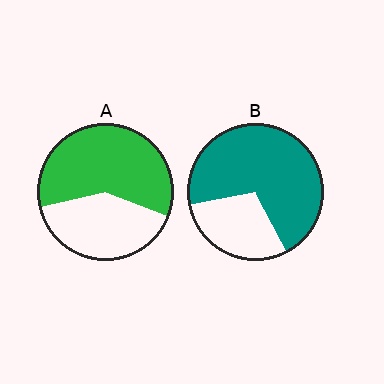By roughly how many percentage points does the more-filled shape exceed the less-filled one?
By roughly 10 percentage points (B over A).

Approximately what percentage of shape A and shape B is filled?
A is approximately 60% and B is approximately 70%.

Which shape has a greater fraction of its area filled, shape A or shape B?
Shape B.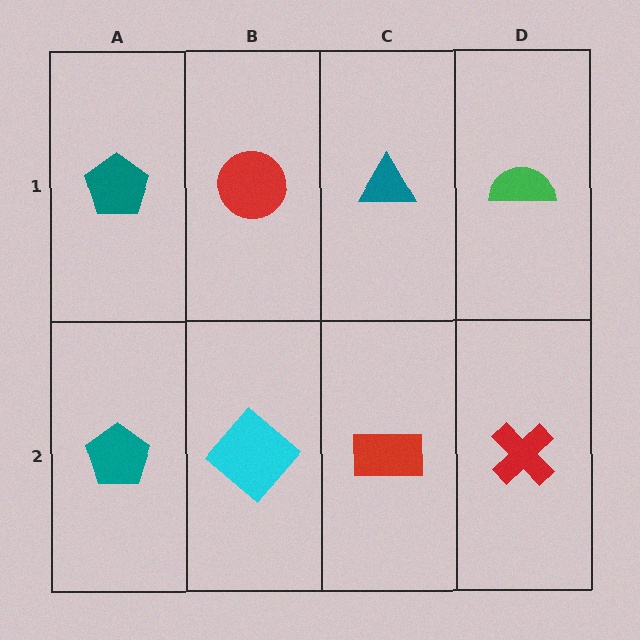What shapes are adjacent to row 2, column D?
A green semicircle (row 1, column D), a red rectangle (row 2, column C).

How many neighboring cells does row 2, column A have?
2.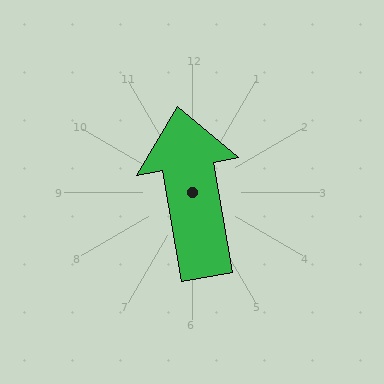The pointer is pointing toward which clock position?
Roughly 12 o'clock.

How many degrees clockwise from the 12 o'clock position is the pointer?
Approximately 350 degrees.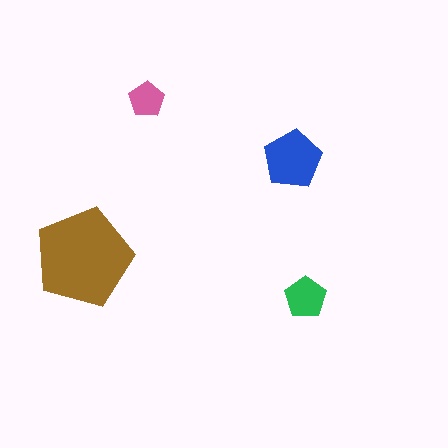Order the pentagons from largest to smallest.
the brown one, the blue one, the green one, the pink one.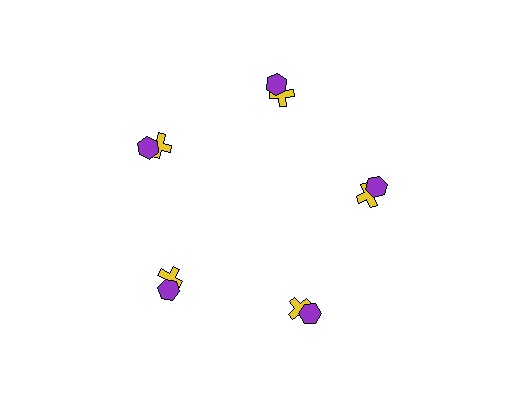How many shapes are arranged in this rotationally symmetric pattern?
There are 10 shapes, arranged in 5 groups of 2.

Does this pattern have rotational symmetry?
Yes, this pattern has 5-fold rotational symmetry. It looks the same after rotating 72 degrees around the center.